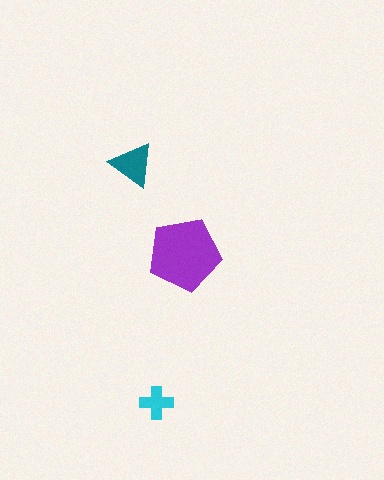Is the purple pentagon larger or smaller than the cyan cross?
Larger.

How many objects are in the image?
There are 3 objects in the image.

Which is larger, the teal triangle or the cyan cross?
The teal triangle.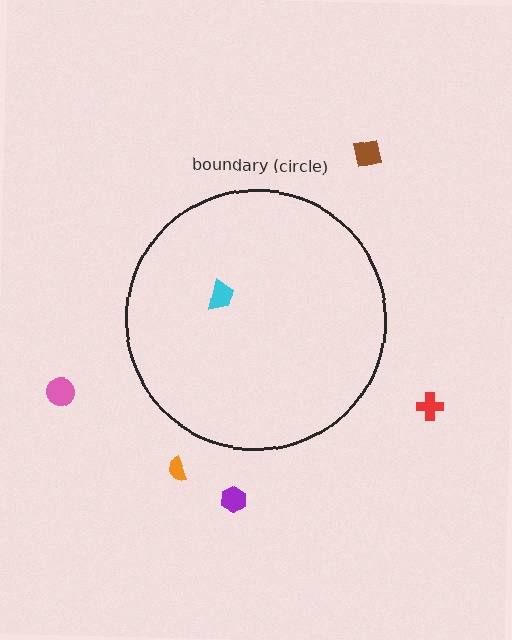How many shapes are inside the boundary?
1 inside, 5 outside.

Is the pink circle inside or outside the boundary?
Outside.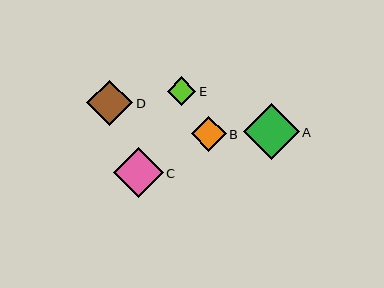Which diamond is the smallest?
Diamond E is the smallest with a size of approximately 28 pixels.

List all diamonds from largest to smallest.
From largest to smallest: A, C, D, B, E.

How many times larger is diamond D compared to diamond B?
Diamond D is approximately 1.3 times the size of diamond B.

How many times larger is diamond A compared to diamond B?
Diamond A is approximately 1.6 times the size of diamond B.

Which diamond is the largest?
Diamond A is the largest with a size of approximately 56 pixels.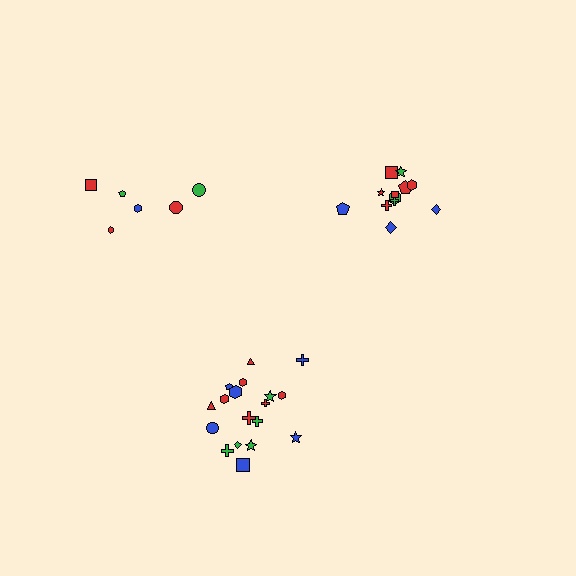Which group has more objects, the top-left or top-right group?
The top-right group.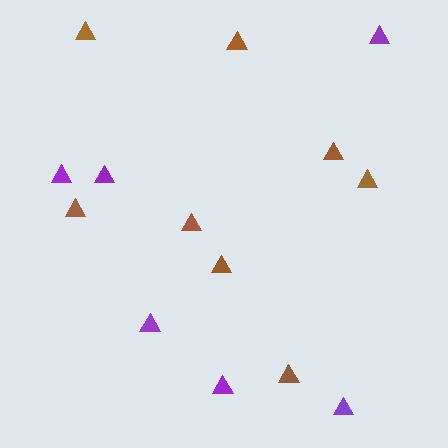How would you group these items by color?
There are 2 groups: one group of brown triangles (8) and one group of purple triangles (6).